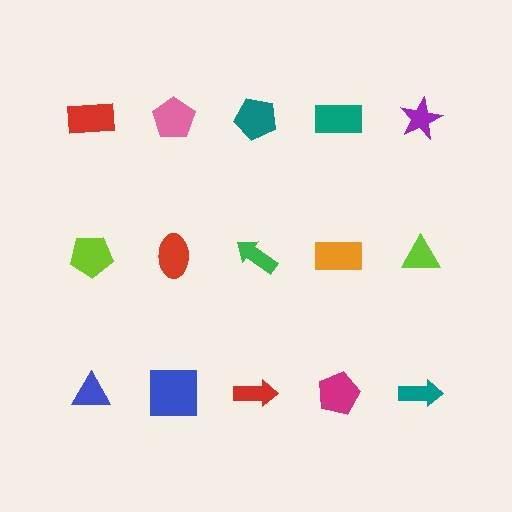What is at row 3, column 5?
A teal arrow.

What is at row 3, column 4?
A magenta pentagon.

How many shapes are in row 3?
5 shapes.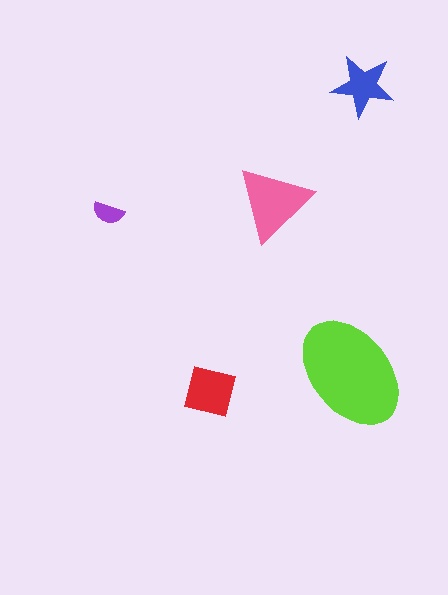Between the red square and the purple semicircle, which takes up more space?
The red square.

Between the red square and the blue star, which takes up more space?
The red square.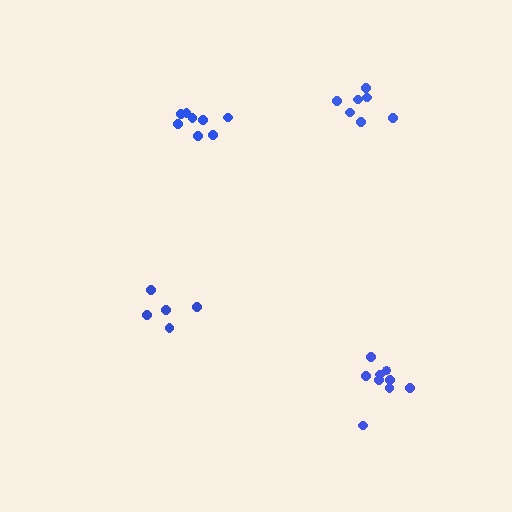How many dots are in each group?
Group 1: 8 dots, Group 2: 5 dots, Group 3: 9 dots, Group 4: 7 dots (29 total).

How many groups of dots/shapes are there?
There are 4 groups.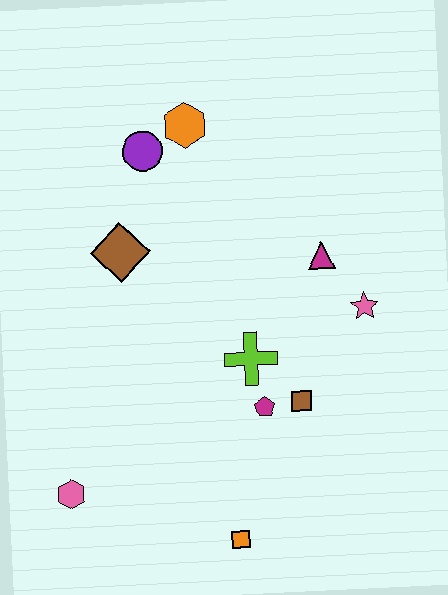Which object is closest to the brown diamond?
The purple circle is closest to the brown diamond.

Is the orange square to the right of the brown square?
No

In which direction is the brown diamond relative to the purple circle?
The brown diamond is below the purple circle.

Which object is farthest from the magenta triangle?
The pink hexagon is farthest from the magenta triangle.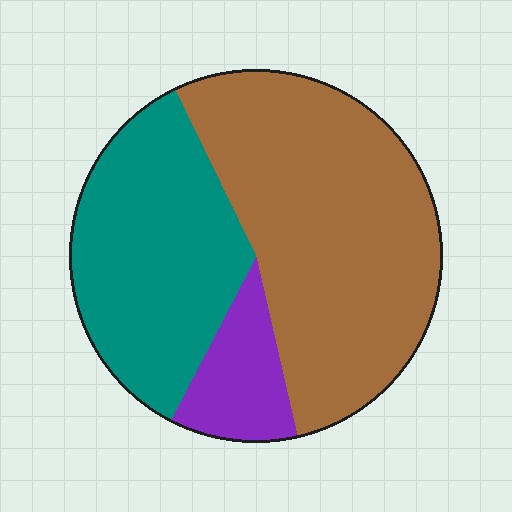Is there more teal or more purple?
Teal.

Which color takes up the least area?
Purple, at roughly 10%.